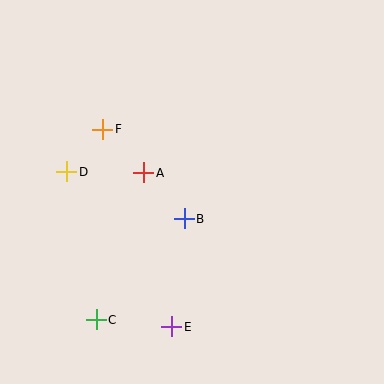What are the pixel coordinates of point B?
Point B is at (184, 219).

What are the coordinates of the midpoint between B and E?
The midpoint between B and E is at (178, 273).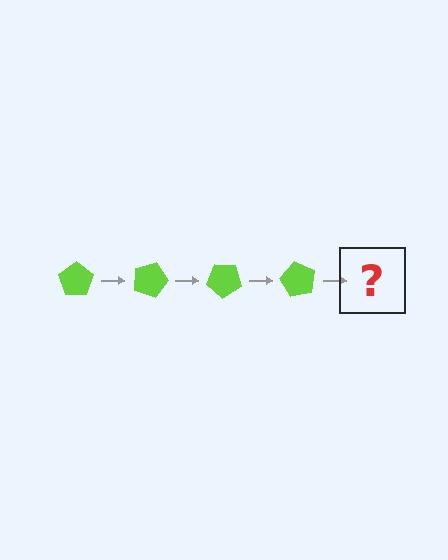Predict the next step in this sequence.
The next step is a lime pentagon rotated 80 degrees.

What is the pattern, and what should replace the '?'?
The pattern is that the pentagon rotates 20 degrees each step. The '?' should be a lime pentagon rotated 80 degrees.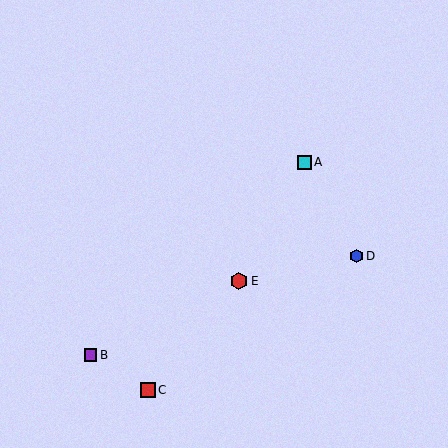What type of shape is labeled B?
Shape B is a purple square.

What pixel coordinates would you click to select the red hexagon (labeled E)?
Click at (239, 281) to select the red hexagon E.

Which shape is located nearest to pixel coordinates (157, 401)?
The red square (labeled C) at (148, 390) is nearest to that location.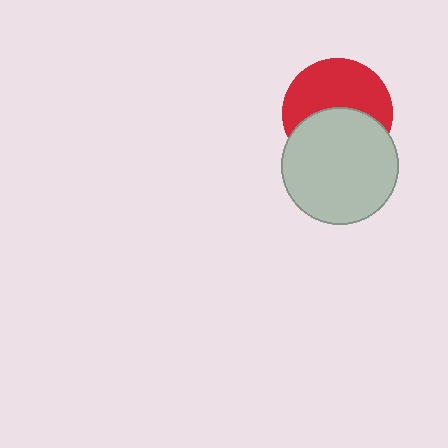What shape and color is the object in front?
The object in front is a light gray circle.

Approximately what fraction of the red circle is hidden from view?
Roughly 46% of the red circle is hidden behind the light gray circle.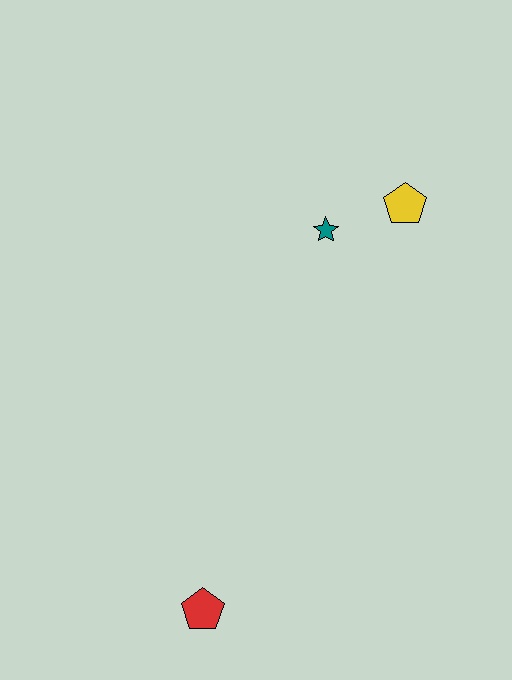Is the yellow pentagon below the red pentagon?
No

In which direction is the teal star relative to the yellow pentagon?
The teal star is to the left of the yellow pentagon.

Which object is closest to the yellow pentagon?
The teal star is closest to the yellow pentagon.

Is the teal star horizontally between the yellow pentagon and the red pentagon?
Yes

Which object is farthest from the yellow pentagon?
The red pentagon is farthest from the yellow pentagon.